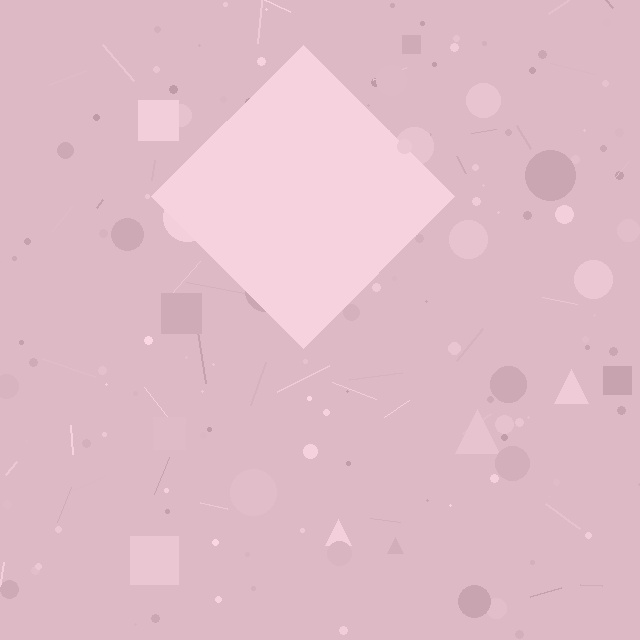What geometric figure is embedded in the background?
A diamond is embedded in the background.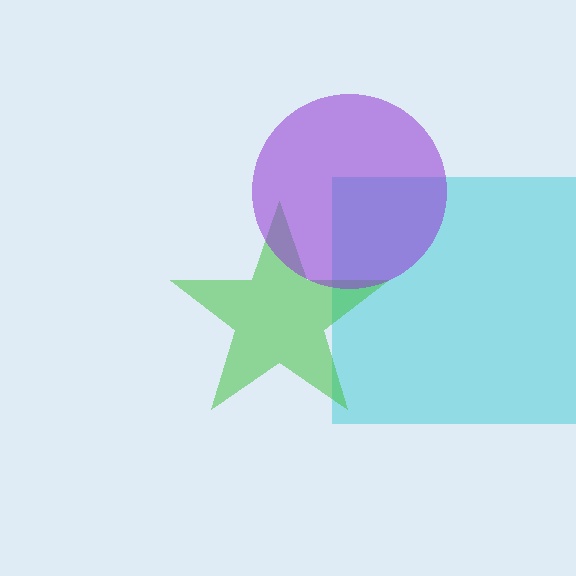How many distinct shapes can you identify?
There are 3 distinct shapes: a cyan square, a green star, a purple circle.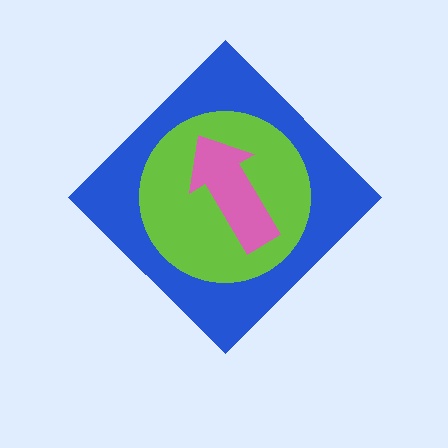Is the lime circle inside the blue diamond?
Yes.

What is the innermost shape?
The pink arrow.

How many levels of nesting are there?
3.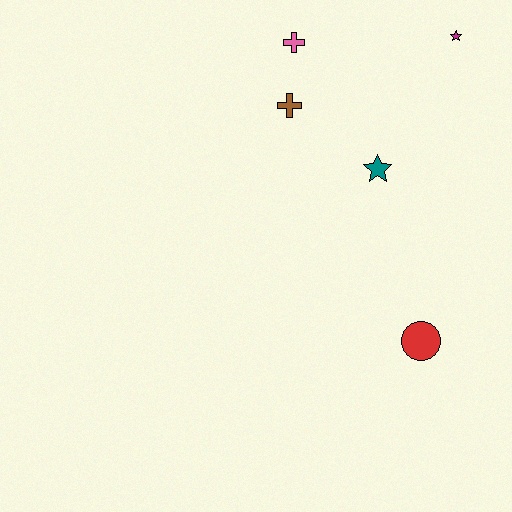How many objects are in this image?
There are 5 objects.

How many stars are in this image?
There are 2 stars.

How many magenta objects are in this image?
There is 1 magenta object.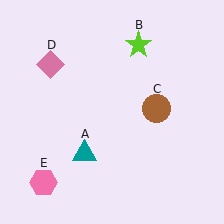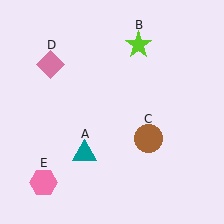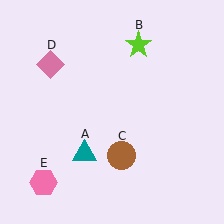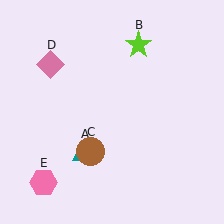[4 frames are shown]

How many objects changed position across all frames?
1 object changed position: brown circle (object C).